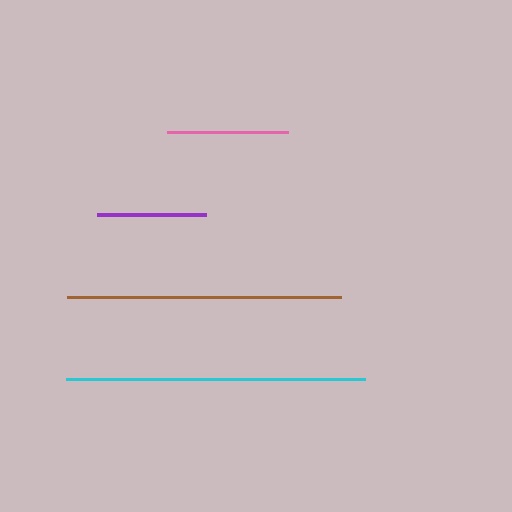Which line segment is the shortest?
The purple line is the shortest at approximately 109 pixels.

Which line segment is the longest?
The cyan line is the longest at approximately 299 pixels.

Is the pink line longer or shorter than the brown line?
The brown line is longer than the pink line.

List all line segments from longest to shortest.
From longest to shortest: cyan, brown, pink, purple.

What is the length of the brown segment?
The brown segment is approximately 274 pixels long.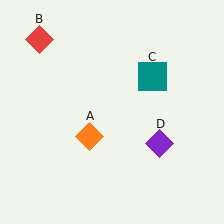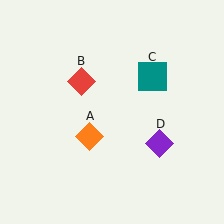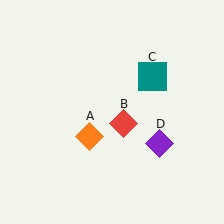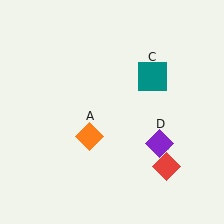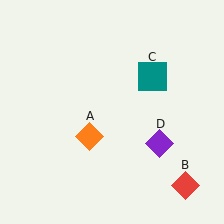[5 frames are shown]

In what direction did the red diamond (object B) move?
The red diamond (object B) moved down and to the right.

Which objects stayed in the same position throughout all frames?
Orange diamond (object A) and teal square (object C) and purple diamond (object D) remained stationary.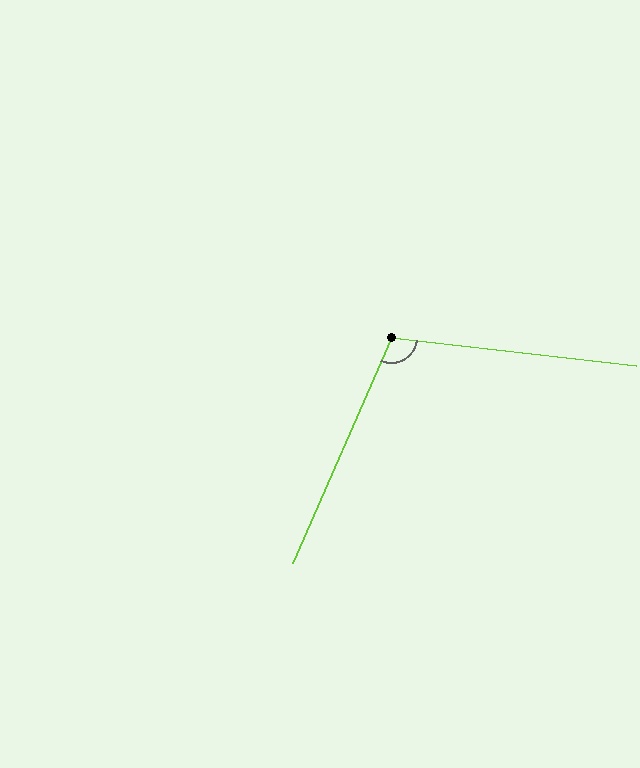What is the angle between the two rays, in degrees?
Approximately 107 degrees.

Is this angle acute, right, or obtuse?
It is obtuse.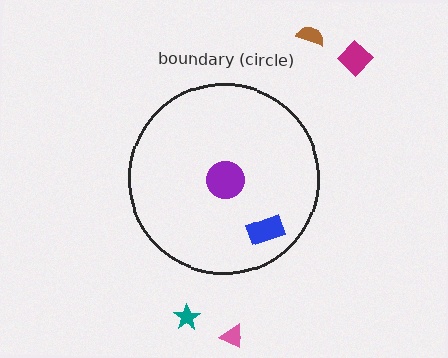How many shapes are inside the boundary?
2 inside, 4 outside.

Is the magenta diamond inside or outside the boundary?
Outside.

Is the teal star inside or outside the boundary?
Outside.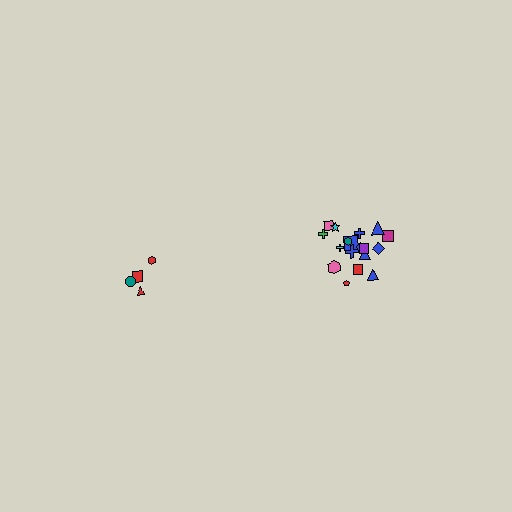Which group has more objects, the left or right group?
The right group.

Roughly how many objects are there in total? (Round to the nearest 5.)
Roughly 20 objects in total.